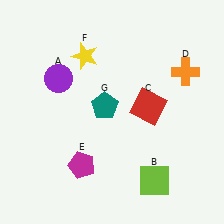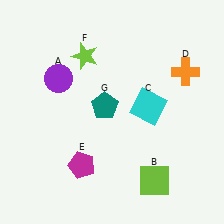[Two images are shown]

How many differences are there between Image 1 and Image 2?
There are 2 differences between the two images.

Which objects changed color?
C changed from red to cyan. F changed from yellow to lime.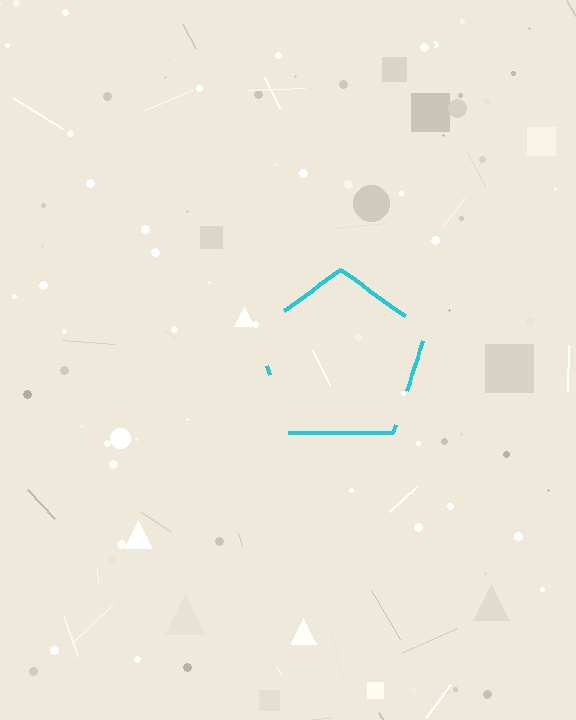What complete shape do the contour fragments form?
The contour fragments form a pentagon.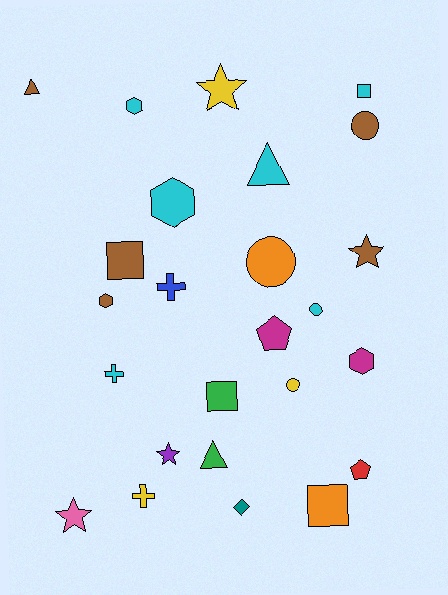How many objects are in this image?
There are 25 objects.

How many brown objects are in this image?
There are 5 brown objects.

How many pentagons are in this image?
There are 2 pentagons.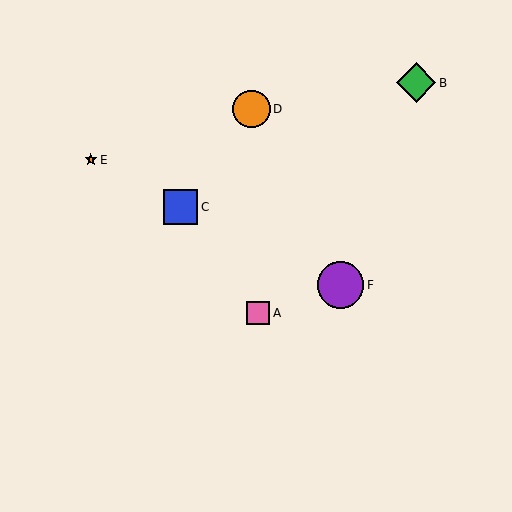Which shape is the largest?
The purple circle (labeled F) is the largest.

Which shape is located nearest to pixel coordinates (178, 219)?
The blue square (labeled C) at (181, 207) is nearest to that location.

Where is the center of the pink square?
The center of the pink square is at (258, 313).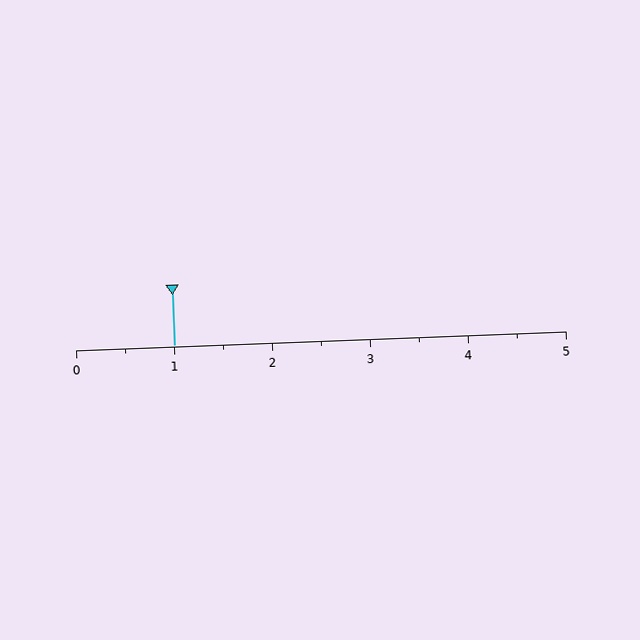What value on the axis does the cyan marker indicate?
The marker indicates approximately 1.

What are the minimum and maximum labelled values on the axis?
The axis runs from 0 to 5.